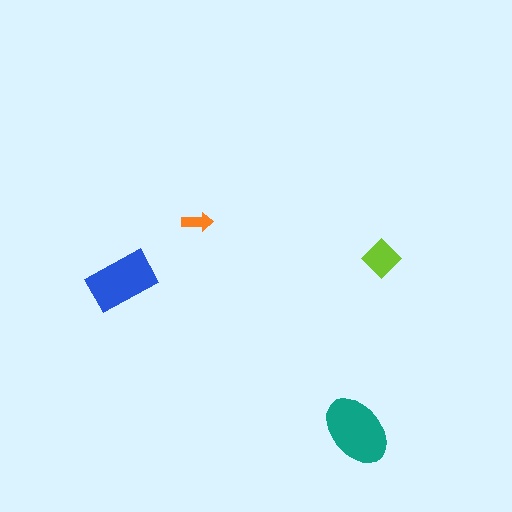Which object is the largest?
The teal ellipse.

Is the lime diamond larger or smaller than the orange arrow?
Larger.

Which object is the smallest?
The orange arrow.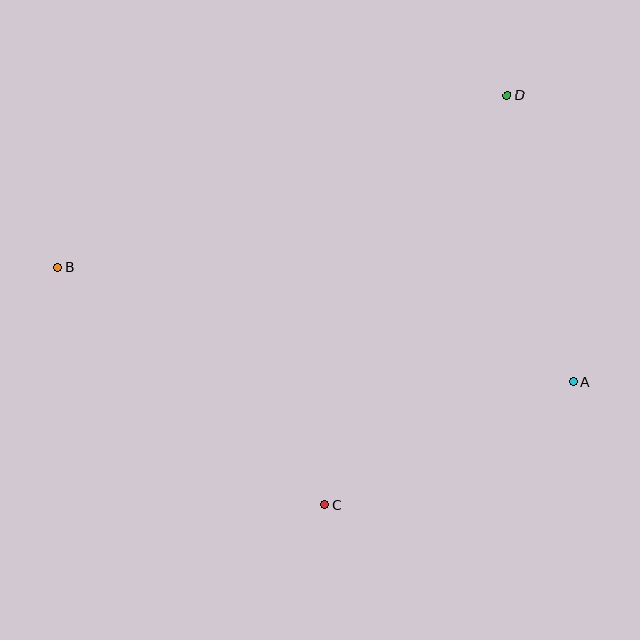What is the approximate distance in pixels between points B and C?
The distance between B and C is approximately 358 pixels.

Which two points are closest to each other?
Points A and C are closest to each other.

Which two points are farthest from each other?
Points A and B are farthest from each other.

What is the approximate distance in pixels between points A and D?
The distance between A and D is approximately 294 pixels.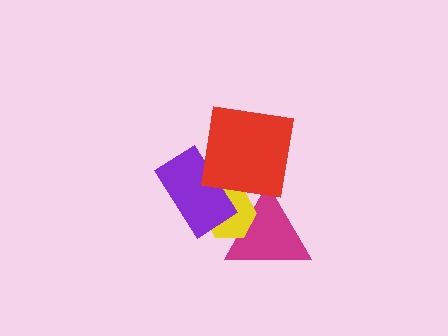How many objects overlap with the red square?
1 object overlaps with the red square.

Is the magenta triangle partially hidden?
Yes, it is partially covered by another shape.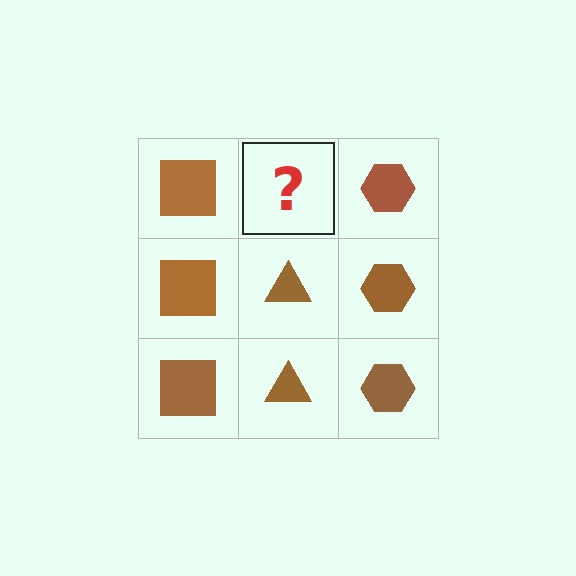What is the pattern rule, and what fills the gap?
The rule is that each column has a consistent shape. The gap should be filled with a brown triangle.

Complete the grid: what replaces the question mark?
The question mark should be replaced with a brown triangle.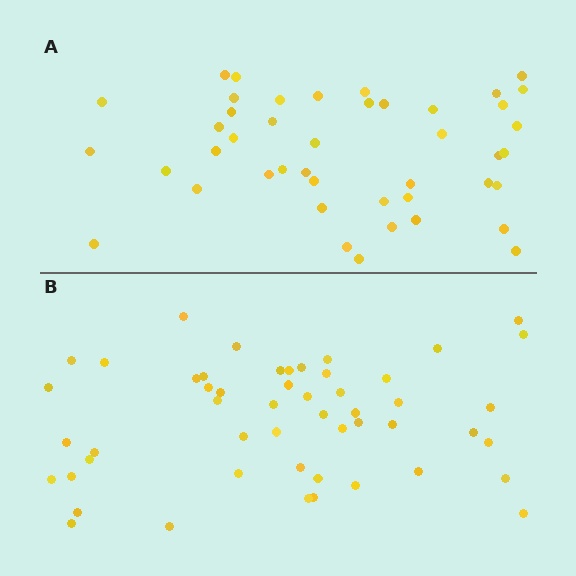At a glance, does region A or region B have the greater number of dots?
Region B (the bottom region) has more dots.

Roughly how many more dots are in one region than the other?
Region B has roughly 8 or so more dots than region A.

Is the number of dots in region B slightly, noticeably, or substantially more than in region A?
Region B has only slightly more — the two regions are fairly close. The ratio is roughly 1.2 to 1.